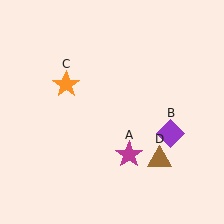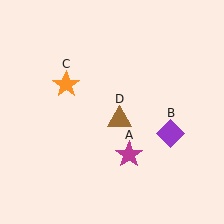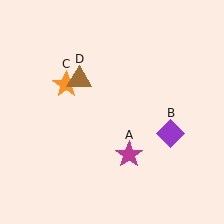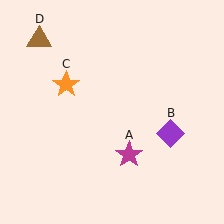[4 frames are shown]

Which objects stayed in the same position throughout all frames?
Magenta star (object A) and purple diamond (object B) and orange star (object C) remained stationary.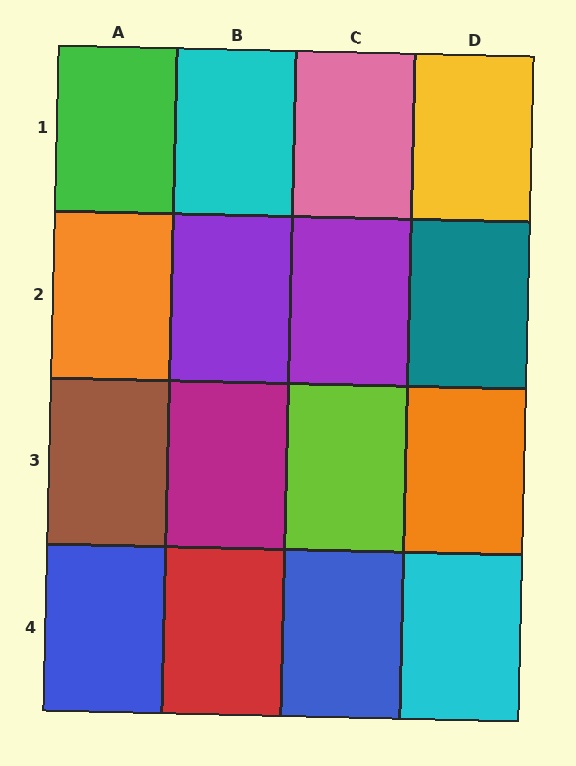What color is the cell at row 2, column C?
Purple.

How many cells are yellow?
1 cell is yellow.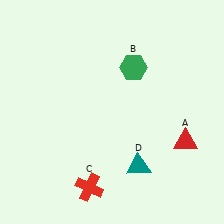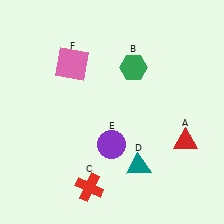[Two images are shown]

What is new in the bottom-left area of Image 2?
A purple circle (E) was added in the bottom-left area of Image 2.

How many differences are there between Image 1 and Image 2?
There are 2 differences between the two images.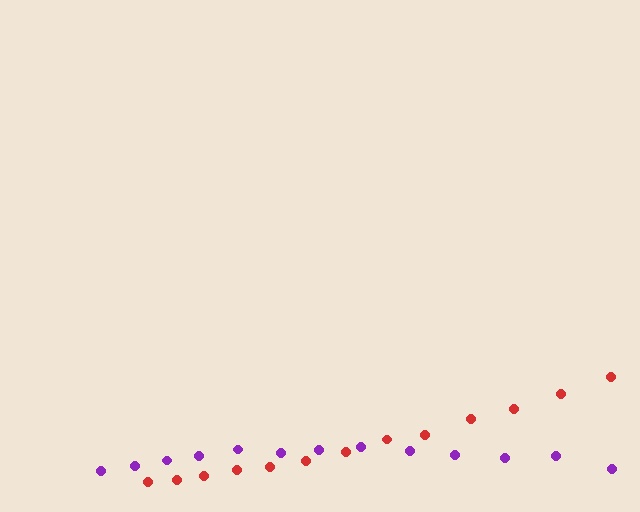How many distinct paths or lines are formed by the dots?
There are 2 distinct paths.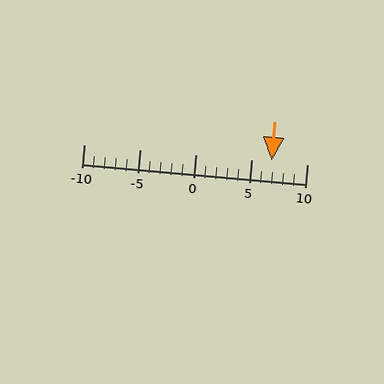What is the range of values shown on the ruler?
The ruler shows values from -10 to 10.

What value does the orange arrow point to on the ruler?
The orange arrow points to approximately 7.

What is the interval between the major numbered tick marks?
The major tick marks are spaced 5 units apart.